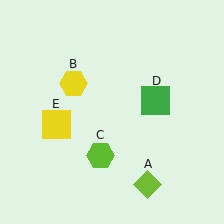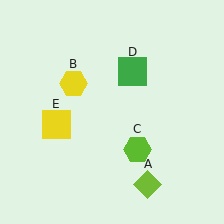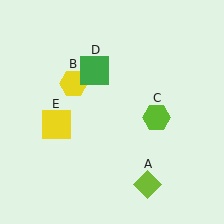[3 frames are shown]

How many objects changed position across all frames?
2 objects changed position: lime hexagon (object C), green square (object D).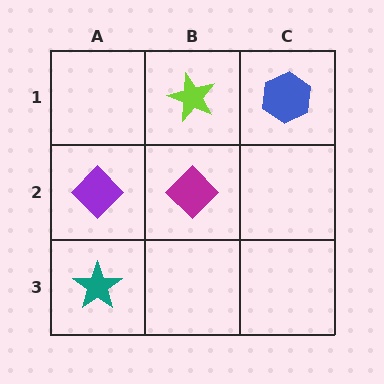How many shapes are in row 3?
1 shape.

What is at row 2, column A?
A purple diamond.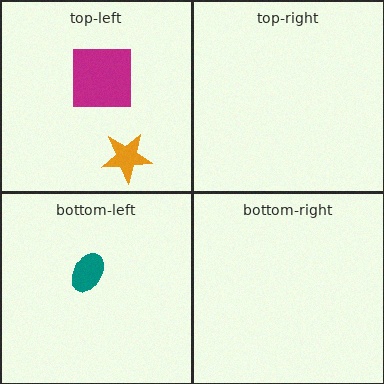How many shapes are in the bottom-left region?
1.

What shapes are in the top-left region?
The magenta square, the orange star.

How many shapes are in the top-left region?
2.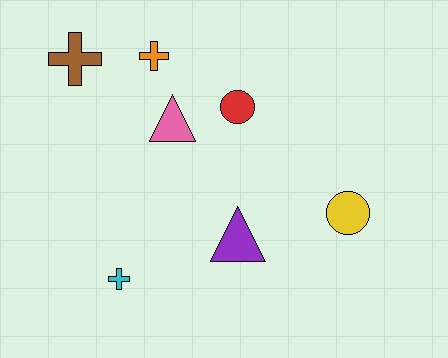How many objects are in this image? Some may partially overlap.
There are 7 objects.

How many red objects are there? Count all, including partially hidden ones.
There is 1 red object.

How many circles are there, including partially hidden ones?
There are 2 circles.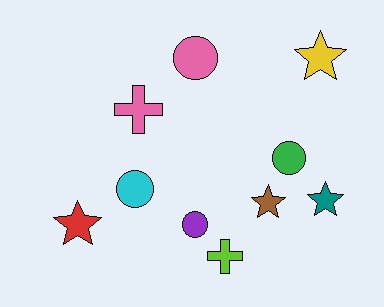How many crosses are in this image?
There are 2 crosses.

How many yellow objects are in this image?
There is 1 yellow object.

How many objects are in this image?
There are 10 objects.